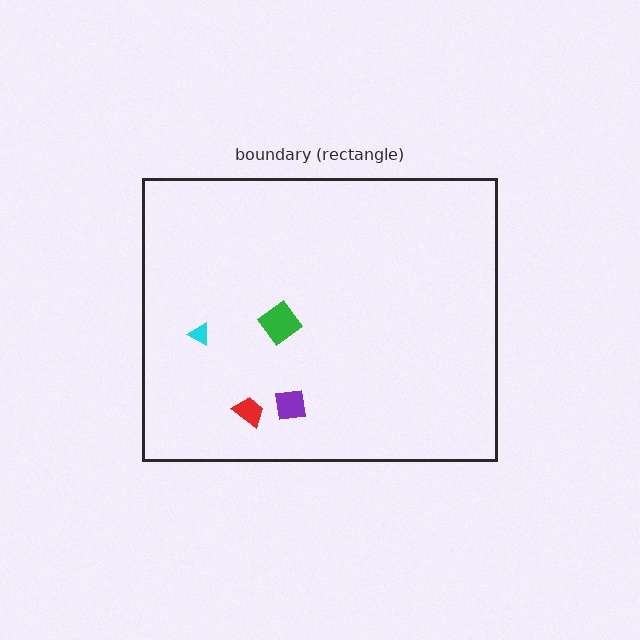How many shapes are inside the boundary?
4 inside, 0 outside.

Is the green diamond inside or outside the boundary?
Inside.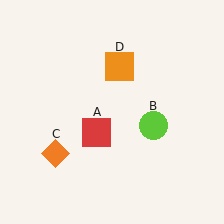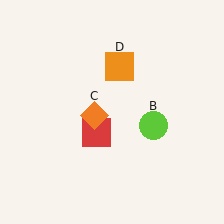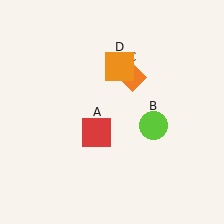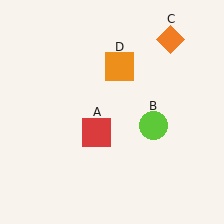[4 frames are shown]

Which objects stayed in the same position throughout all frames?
Red square (object A) and lime circle (object B) and orange square (object D) remained stationary.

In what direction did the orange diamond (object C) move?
The orange diamond (object C) moved up and to the right.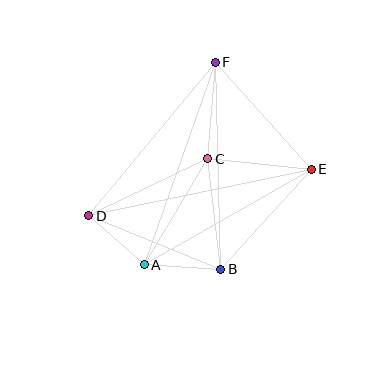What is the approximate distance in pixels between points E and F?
The distance between E and F is approximately 144 pixels.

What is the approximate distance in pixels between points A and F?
The distance between A and F is approximately 215 pixels.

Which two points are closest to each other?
Points A and D are closest to each other.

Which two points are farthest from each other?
Points D and E are farthest from each other.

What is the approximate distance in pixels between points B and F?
The distance between B and F is approximately 207 pixels.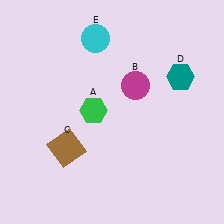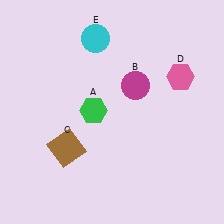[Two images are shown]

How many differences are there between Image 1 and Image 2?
There is 1 difference between the two images.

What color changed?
The hexagon (D) changed from teal in Image 1 to pink in Image 2.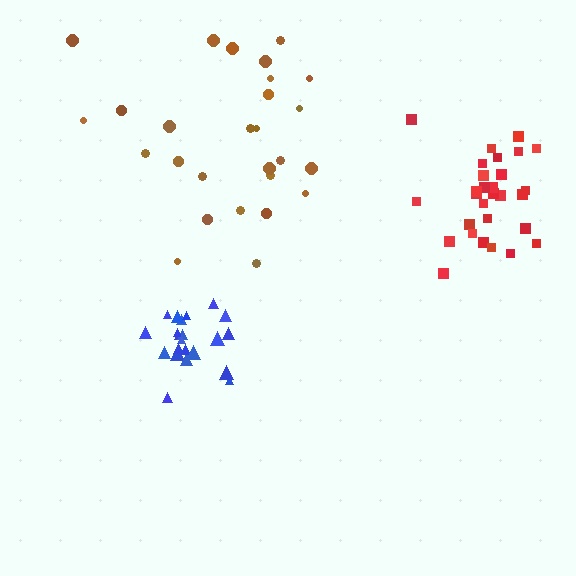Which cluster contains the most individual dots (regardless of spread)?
Red (29).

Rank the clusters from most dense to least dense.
blue, red, brown.